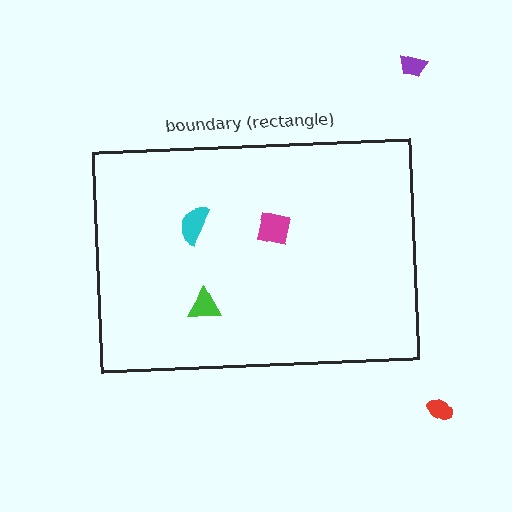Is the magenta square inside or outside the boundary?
Inside.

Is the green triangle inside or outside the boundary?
Inside.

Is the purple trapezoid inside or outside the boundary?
Outside.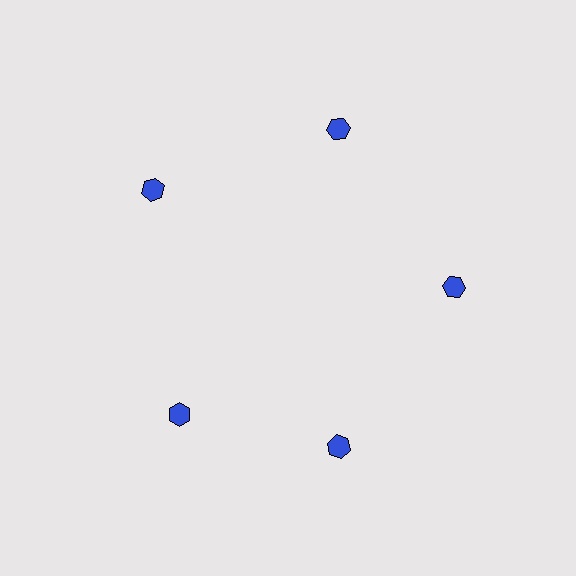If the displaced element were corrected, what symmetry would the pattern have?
It would have 5-fold rotational symmetry — the pattern would map onto itself every 72 degrees.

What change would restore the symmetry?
The symmetry would be restored by rotating it back into even spacing with its neighbors so that all 5 hexagons sit at equal angles and equal distance from the center.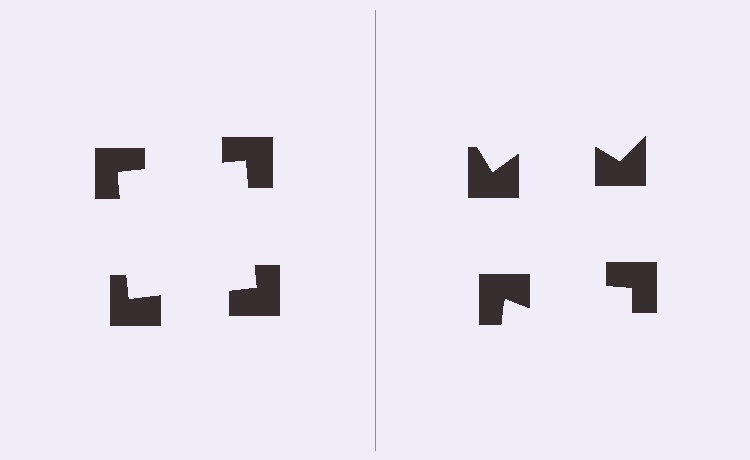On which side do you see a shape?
An illusory square appears on the left side. On the right side the wedge cuts are rotated, so no coherent shape forms.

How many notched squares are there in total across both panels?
8 — 4 on each side.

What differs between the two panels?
The notched squares are positioned identically on both sides; only the wedge orientations differ. On the left they align to a square; on the right they are misaligned.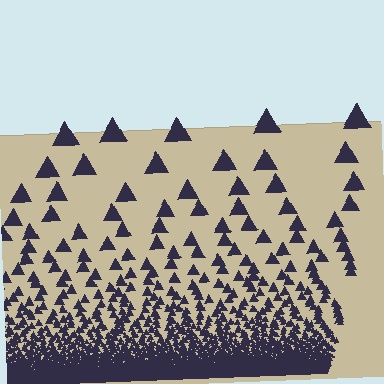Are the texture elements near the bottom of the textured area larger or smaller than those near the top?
Smaller. The gradient is inverted — elements near the bottom are smaller and denser.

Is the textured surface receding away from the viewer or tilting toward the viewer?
The surface appears to tilt toward the viewer. Texture elements get larger and sparser toward the top.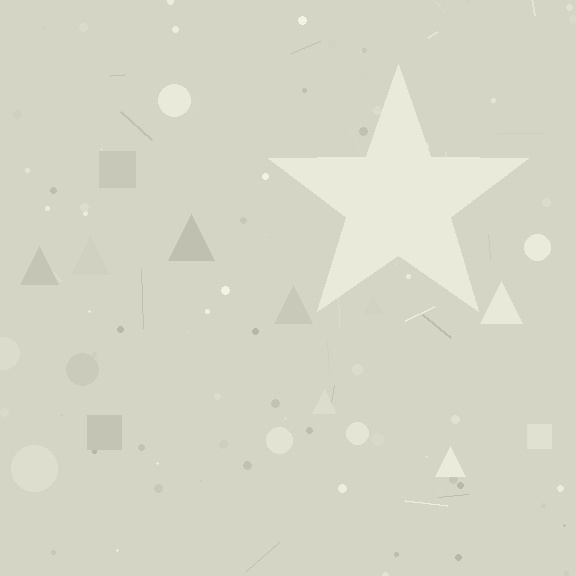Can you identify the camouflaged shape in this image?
The camouflaged shape is a star.